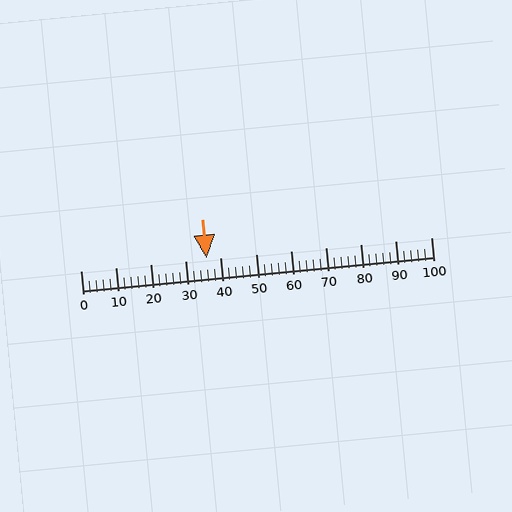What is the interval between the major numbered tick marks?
The major tick marks are spaced 10 units apart.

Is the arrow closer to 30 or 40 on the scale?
The arrow is closer to 40.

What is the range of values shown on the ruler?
The ruler shows values from 0 to 100.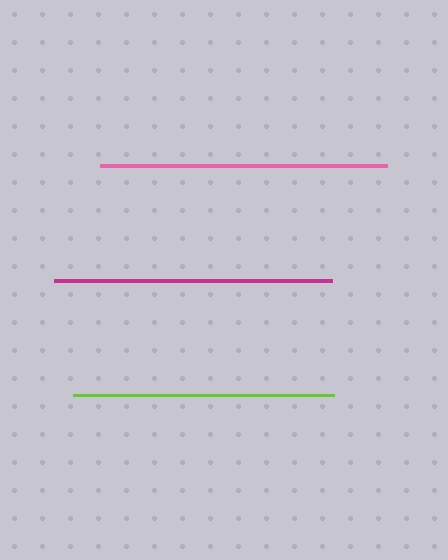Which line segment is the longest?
The pink line is the longest at approximately 287 pixels.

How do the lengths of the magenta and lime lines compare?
The magenta and lime lines are approximately the same length.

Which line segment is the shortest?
The lime line is the shortest at approximately 261 pixels.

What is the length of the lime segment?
The lime segment is approximately 261 pixels long.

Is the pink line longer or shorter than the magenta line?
The pink line is longer than the magenta line.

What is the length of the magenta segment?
The magenta segment is approximately 278 pixels long.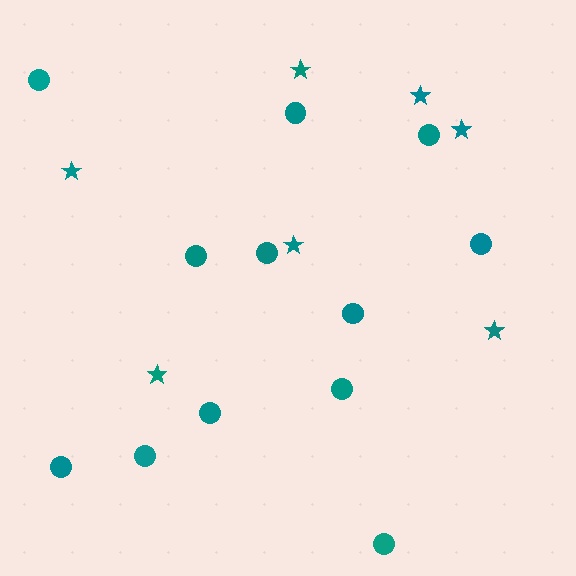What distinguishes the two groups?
There are 2 groups: one group of stars (7) and one group of circles (12).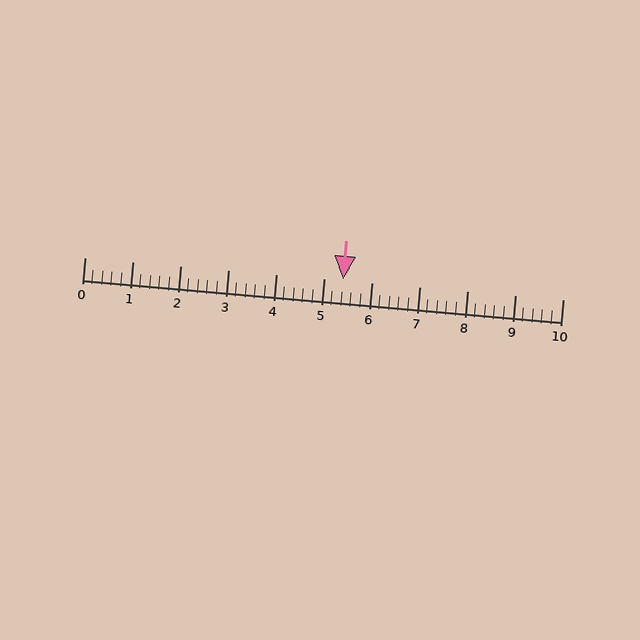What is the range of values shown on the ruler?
The ruler shows values from 0 to 10.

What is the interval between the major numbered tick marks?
The major tick marks are spaced 1 units apart.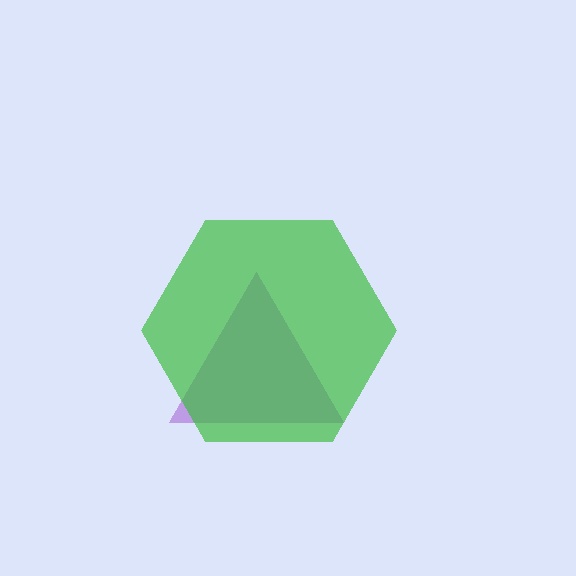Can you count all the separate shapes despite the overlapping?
Yes, there are 2 separate shapes.